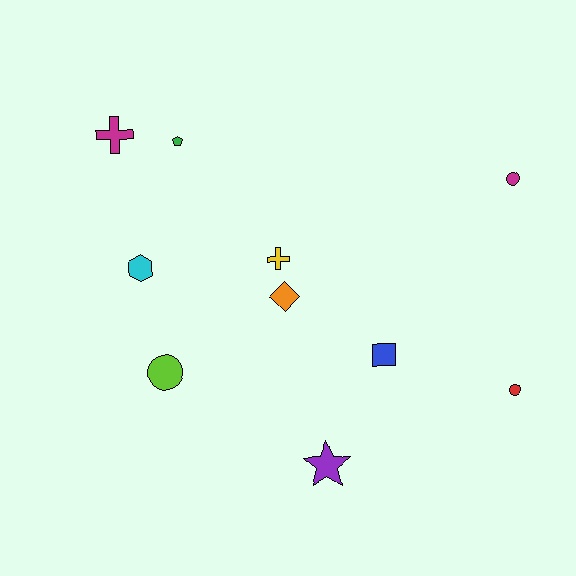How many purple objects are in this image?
There is 1 purple object.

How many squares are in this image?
There is 1 square.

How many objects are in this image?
There are 10 objects.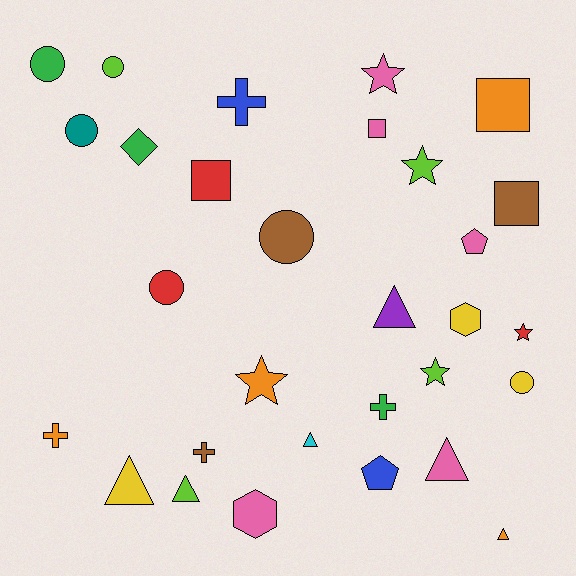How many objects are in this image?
There are 30 objects.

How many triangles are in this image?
There are 6 triangles.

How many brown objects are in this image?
There are 3 brown objects.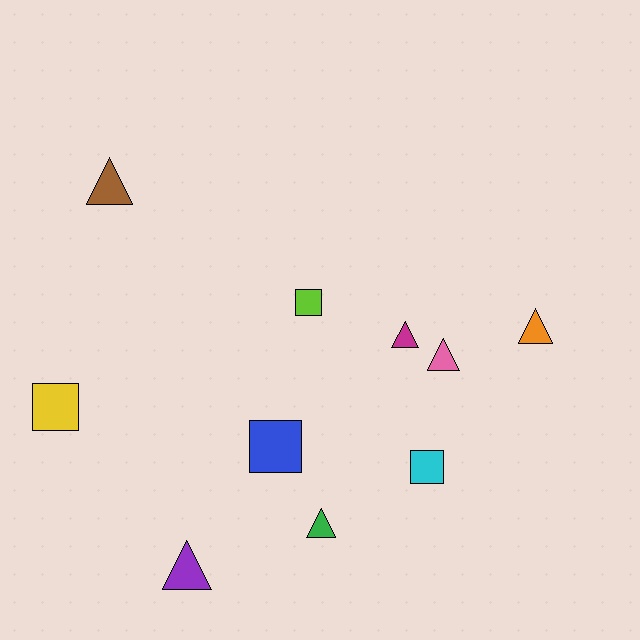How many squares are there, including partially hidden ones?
There are 4 squares.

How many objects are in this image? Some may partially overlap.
There are 10 objects.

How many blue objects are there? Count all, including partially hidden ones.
There is 1 blue object.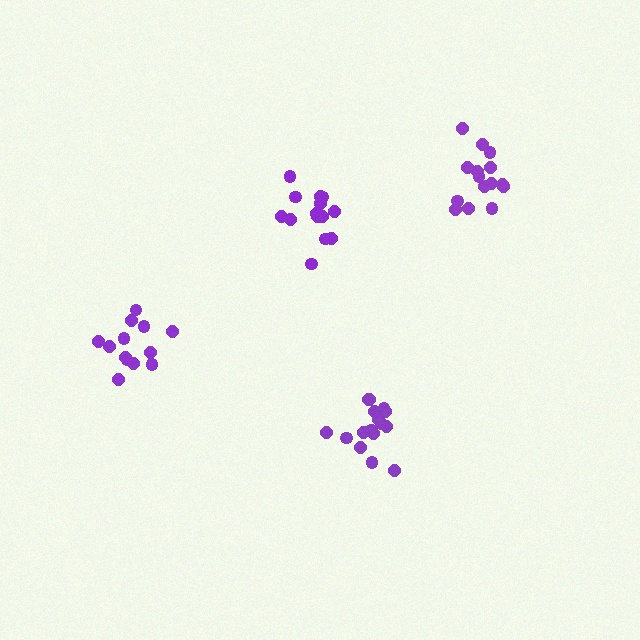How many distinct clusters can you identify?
There are 4 distinct clusters.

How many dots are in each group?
Group 1: 15 dots, Group 2: 13 dots, Group 3: 16 dots, Group 4: 14 dots (58 total).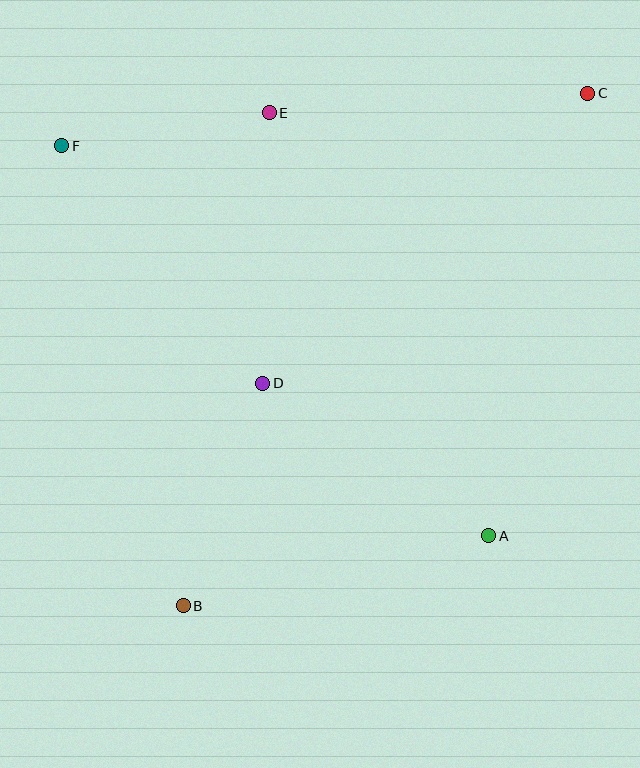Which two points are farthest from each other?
Points B and C are farthest from each other.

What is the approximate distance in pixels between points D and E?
The distance between D and E is approximately 270 pixels.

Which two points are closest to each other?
Points E and F are closest to each other.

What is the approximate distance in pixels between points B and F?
The distance between B and F is approximately 476 pixels.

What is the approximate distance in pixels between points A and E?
The distance between A and E is approximately 476 pixels.